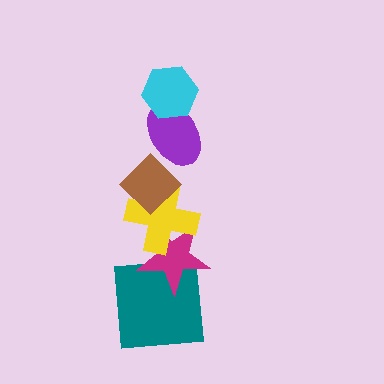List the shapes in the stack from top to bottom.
From top to bottom: the cyan hexagon, the purple ellipse, the brown diamond, the yellow cross, the magenta star, the teal square.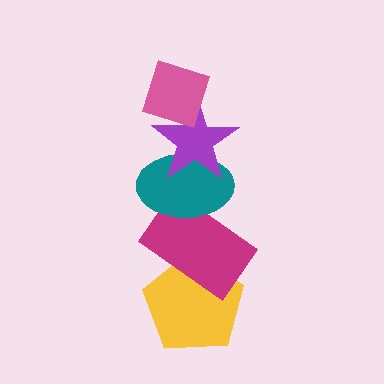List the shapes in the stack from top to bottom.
From top to bottom: the pink diamond, the purple star, the teal ellipse, the magenta rectangle, the yellow pentagon.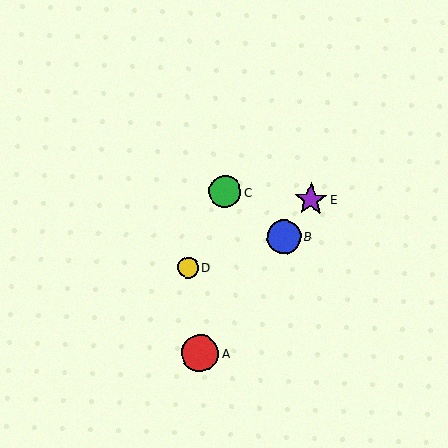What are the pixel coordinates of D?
Object D is at (188, 268).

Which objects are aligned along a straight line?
Objects A, B, E are aligned along a straight line.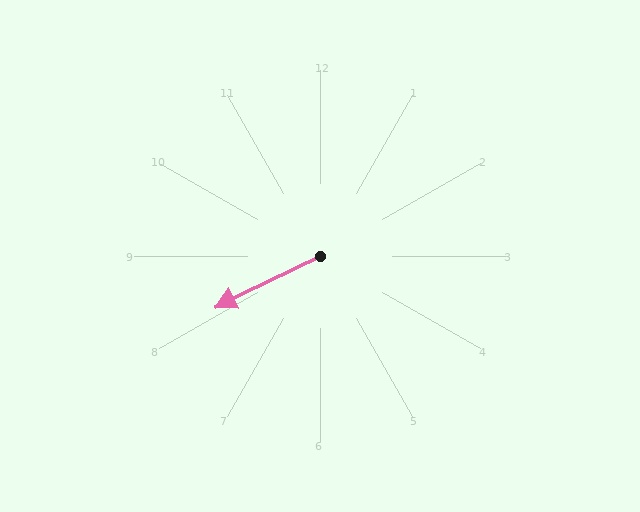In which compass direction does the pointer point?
Southwest.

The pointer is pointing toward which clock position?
Roughly 8 o'clock.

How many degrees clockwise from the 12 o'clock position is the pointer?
Approximately 244 degrees.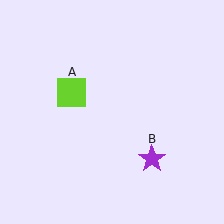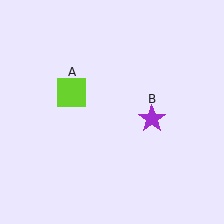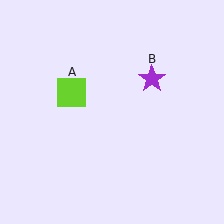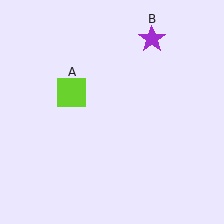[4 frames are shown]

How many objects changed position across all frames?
1 object changed position: purple star (object B).